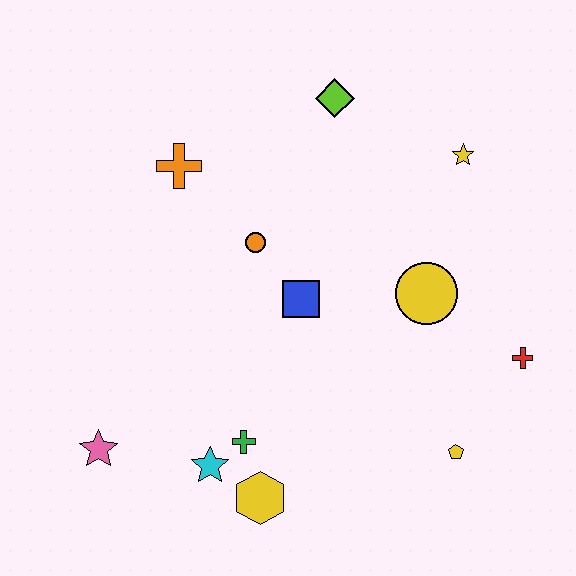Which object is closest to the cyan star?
The green cross is closest to the cyan star.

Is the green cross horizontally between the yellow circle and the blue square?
No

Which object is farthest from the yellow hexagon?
The lime diamond is farthest from the yellow hexagon.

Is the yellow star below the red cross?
No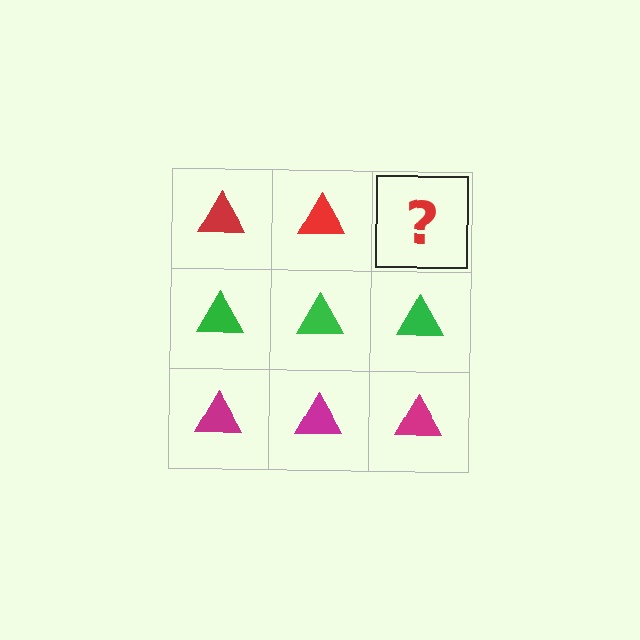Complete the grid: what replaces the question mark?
The question mark should be replaced with a red triangle.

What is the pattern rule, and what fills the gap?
The rule is that each row has a consistent color. The gap should be filled with a red triangle.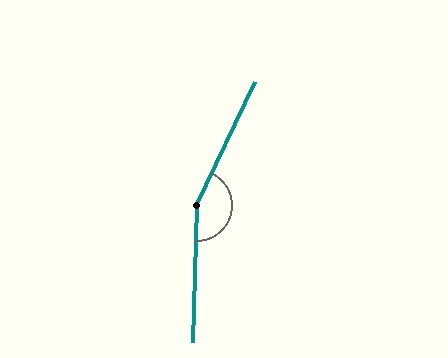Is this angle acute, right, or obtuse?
It is obtuse.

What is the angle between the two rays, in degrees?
Approximately 156 degrees.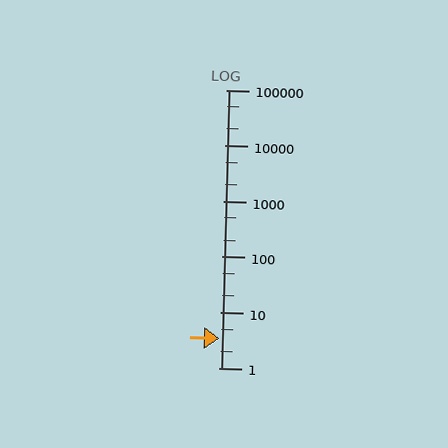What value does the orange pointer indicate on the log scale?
The pointer indicates approximately 3.4.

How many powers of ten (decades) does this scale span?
The scale spans 5 decades, from 1 to 100000.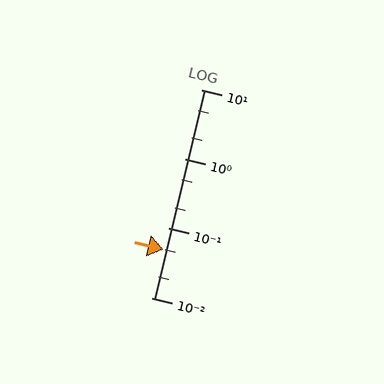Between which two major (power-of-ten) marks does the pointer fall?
The pointer is between 0.01 and 0.1.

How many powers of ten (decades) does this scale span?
The scale spans 3 decades, from 0.01 to 10.